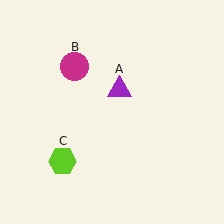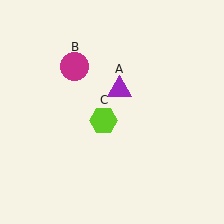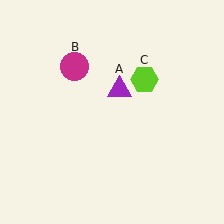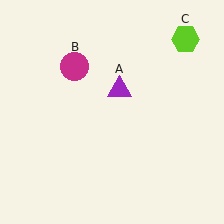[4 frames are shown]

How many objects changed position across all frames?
1 object changed position: lime hexagon (object C).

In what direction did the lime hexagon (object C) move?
The lime hexagon (object C) moved up and to the right.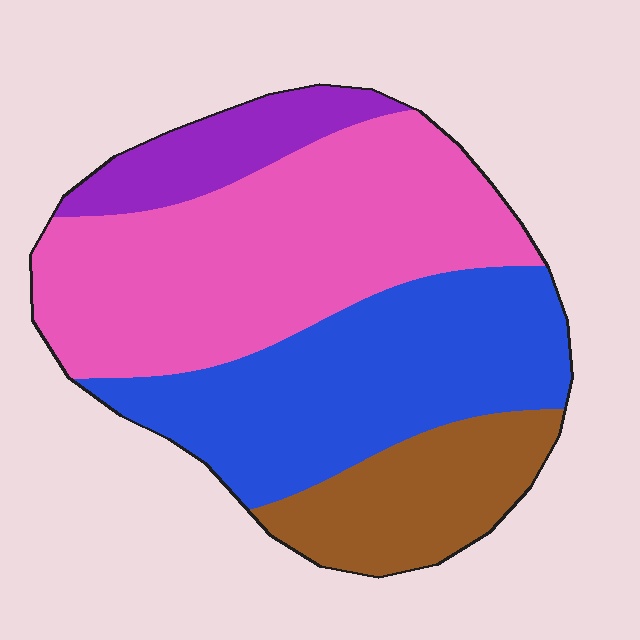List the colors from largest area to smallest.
From largest to smallest: pink, blue, brown, purple.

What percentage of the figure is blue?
Blue covers roughly 30% of the figure.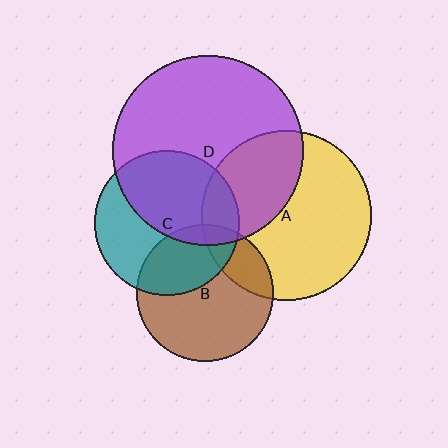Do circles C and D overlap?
Yes.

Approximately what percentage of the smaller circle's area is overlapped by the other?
Approximately 50%.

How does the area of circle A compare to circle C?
Approximately 1.4 times.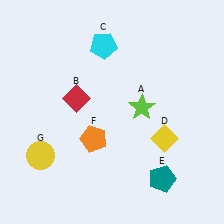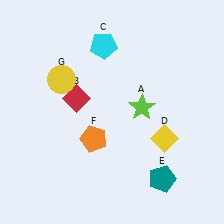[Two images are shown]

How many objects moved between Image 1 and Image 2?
1 object moved between the two images.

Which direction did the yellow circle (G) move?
The yellow circle (G) moved up.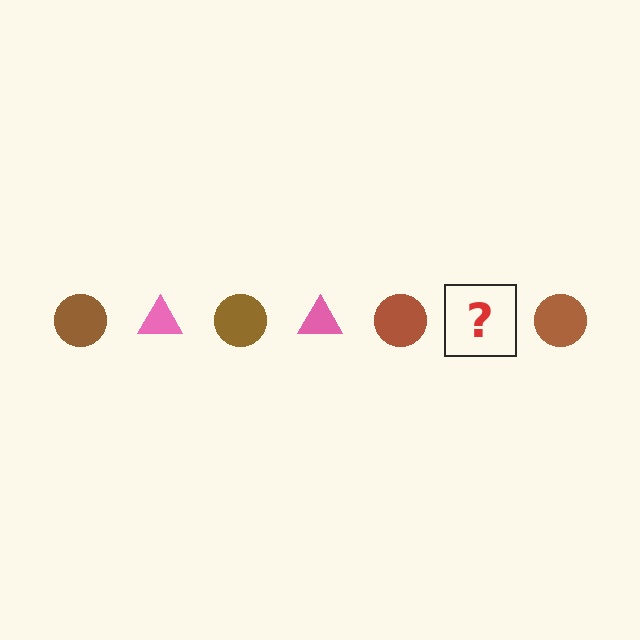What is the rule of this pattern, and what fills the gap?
The rule is that the pattern alternates between brown circle and pink triangle. The gap should be filled with a pink triangle.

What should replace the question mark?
The question mark should be replaced with a pink triangle.